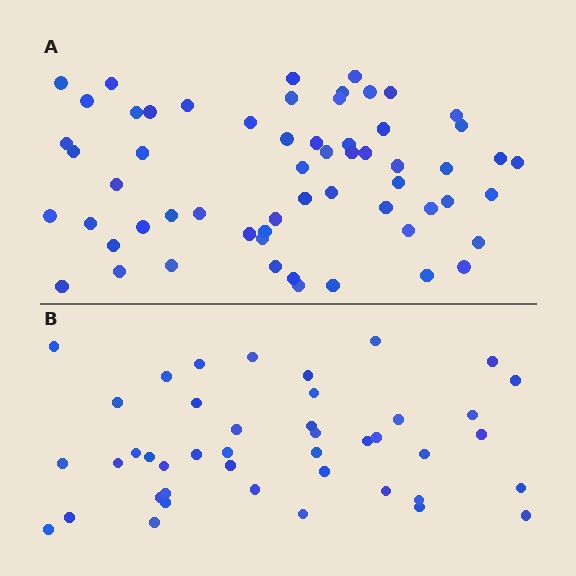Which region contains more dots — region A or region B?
Region A (the top region) has more dots.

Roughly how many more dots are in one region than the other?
Region A has approximately 15 more dots than region B.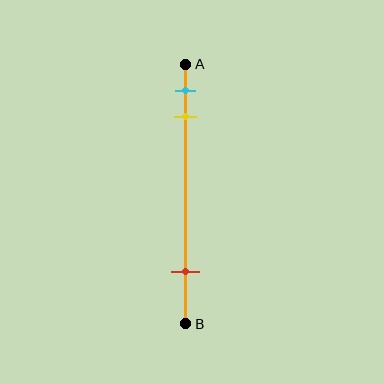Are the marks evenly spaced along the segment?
No, the marks are not evenly spaced.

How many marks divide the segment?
There are 3 marks dividing the segment.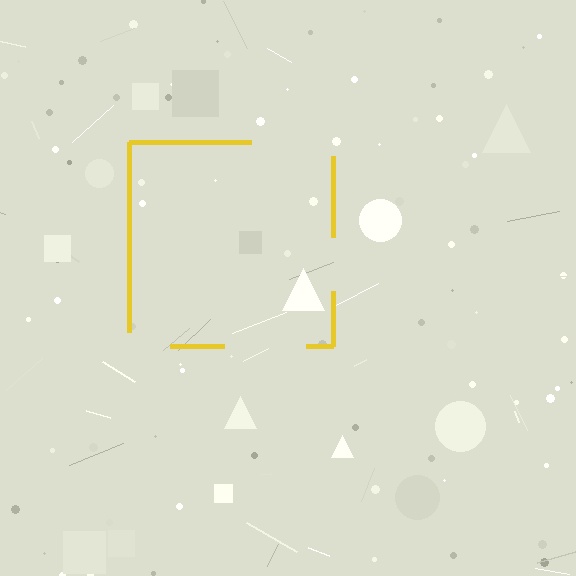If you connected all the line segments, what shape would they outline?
They would outline a square.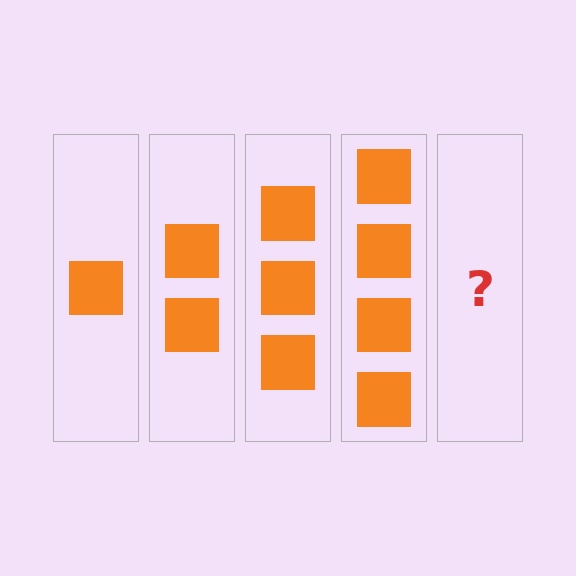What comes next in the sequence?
The next element should be 5 squares.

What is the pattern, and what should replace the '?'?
The pattern is that each step adds one more square. The '?' should be 5 squares.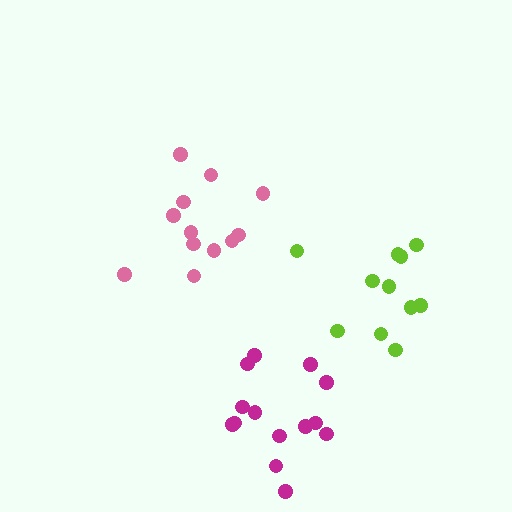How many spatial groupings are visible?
There are 3 spatial groupings.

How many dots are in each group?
Group 1: 14 dots, Group 2: 12 dots, Group 3: 11 dots (37 total).